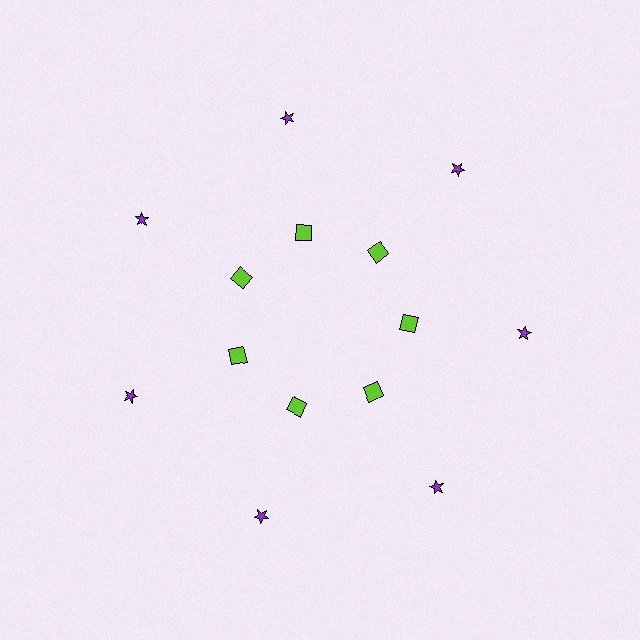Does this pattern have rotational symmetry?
Yes, this pattern has 7-fold rotational symmetry. It looks the same after rotating 51 degrees around the center.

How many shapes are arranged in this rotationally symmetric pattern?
There are 14 shapes, arranged in 7 groups of 2.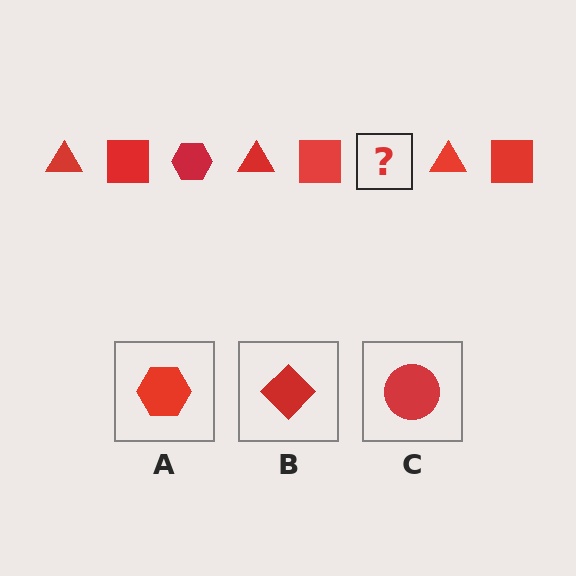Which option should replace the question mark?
Option A.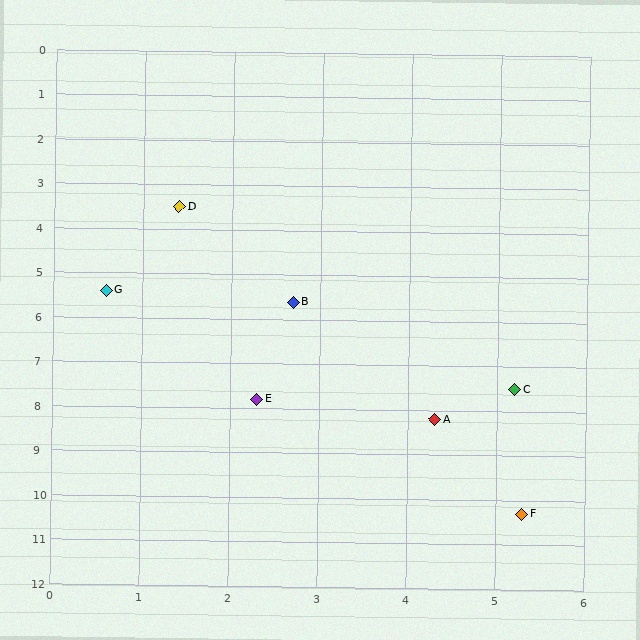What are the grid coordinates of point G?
Point G is at approximately (0.6, 5.4).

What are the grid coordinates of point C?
Point C is at approximately (5.2, 7.5).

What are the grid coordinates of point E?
Point E is at approximately (2.3, 7.8).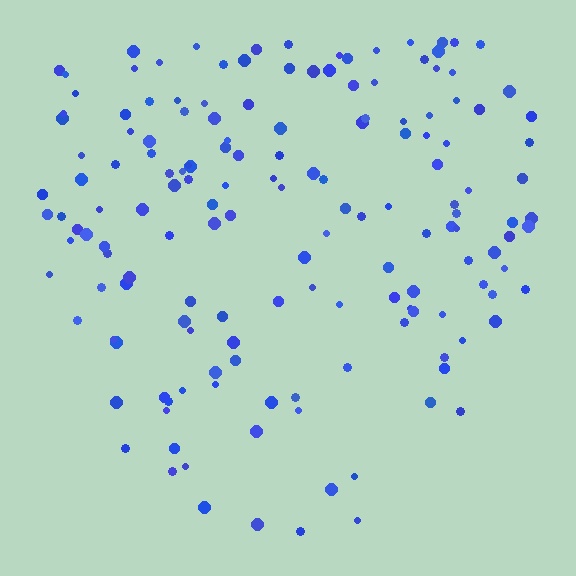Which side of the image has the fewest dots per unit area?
The bottom.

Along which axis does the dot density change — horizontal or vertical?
Vertical.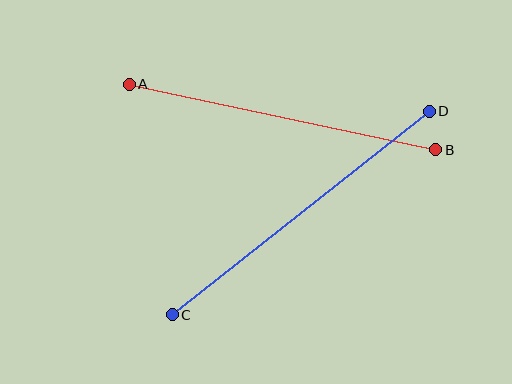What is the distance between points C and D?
The distance is approximately 328 pixels.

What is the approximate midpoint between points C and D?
The midpoint is at approximately (301, 213) pixels.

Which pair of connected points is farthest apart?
Points C and D are farthest apart.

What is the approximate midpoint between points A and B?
The midpoint is at approximately (282, 117) pixels.